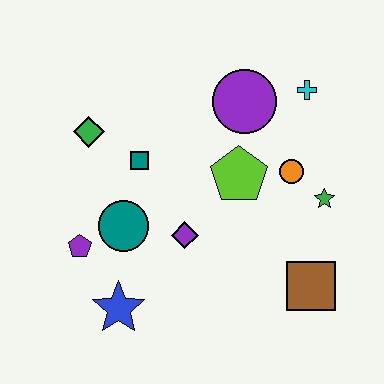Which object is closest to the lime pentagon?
The orange circle is closest to the lime pentagon.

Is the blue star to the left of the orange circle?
Yes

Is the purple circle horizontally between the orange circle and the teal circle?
Yes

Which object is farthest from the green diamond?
The brown square is farthest from the green diamond.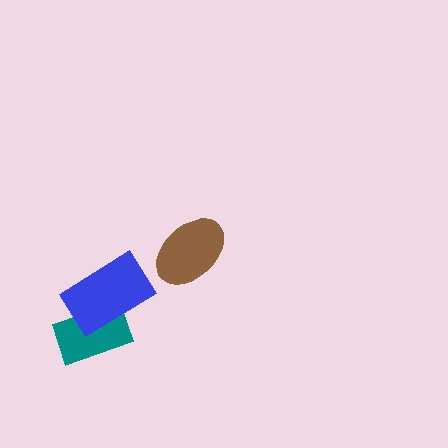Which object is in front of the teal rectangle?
The blue rectangle is in front of the teal rectangle.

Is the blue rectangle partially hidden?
No, no other shape covers it.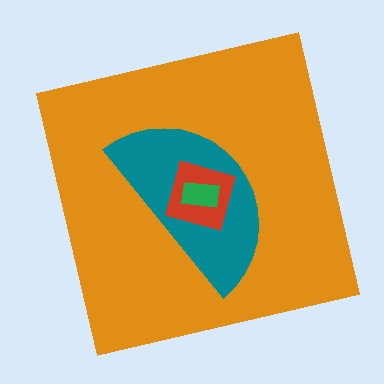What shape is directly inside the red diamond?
The green rectangle.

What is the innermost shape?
The green rectangle.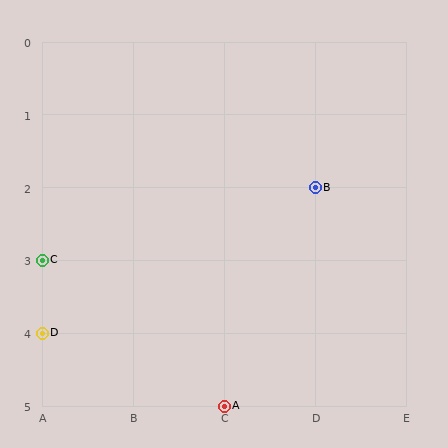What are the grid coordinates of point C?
Point C is at grid coordinates (A, 3).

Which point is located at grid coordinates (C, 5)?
Point A is at (C, 5).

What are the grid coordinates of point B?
Point B is at grid coordinates (D, 2).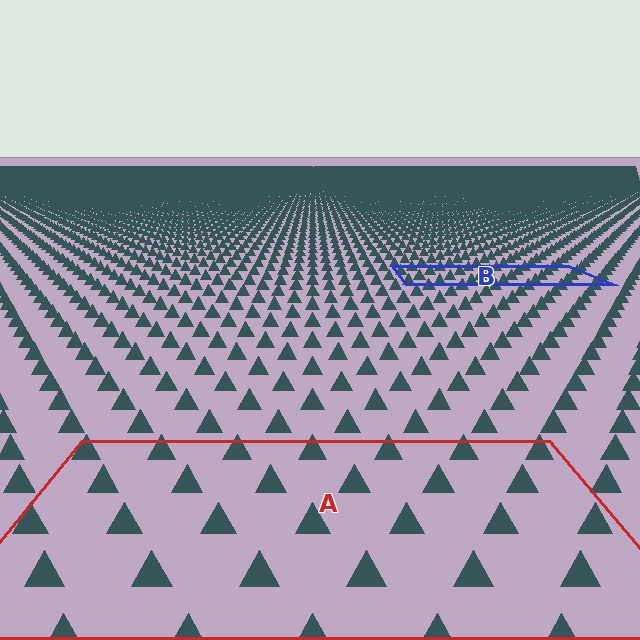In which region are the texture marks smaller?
The texture marks are smaller in region B, because it is farther away.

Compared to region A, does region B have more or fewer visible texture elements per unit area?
Region B has more texture elements per unit area — they are packed more densely because it is farther away.